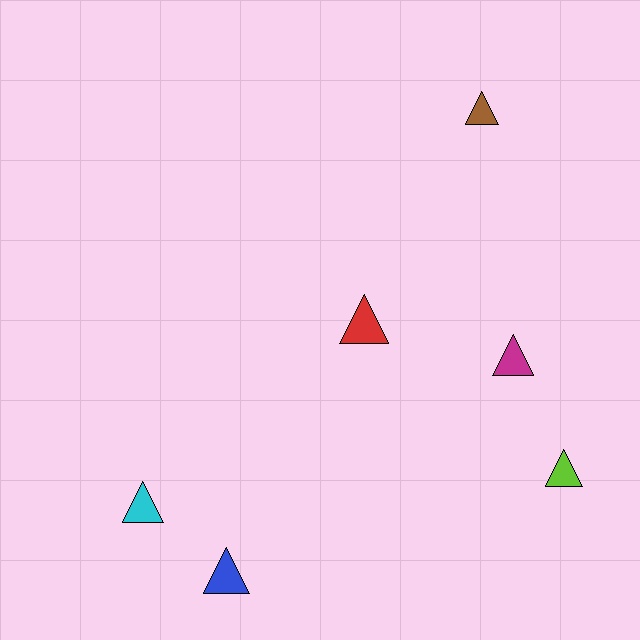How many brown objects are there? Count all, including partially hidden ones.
There is 1 brown object.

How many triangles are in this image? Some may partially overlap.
There are 6 triangles.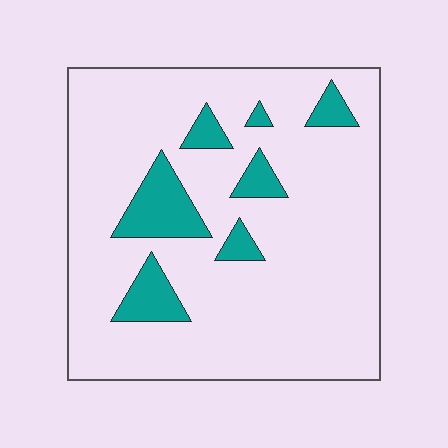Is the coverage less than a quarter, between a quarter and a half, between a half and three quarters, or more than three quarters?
Less than a quarter.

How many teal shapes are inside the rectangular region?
7.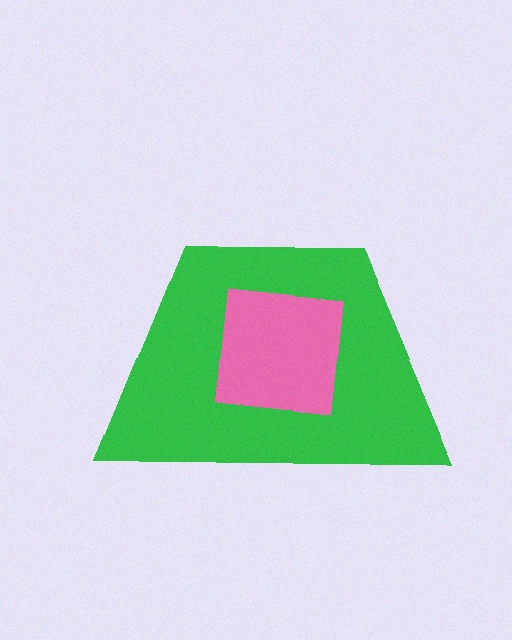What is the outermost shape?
The green trapezoid.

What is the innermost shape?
The pink square.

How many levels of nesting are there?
2.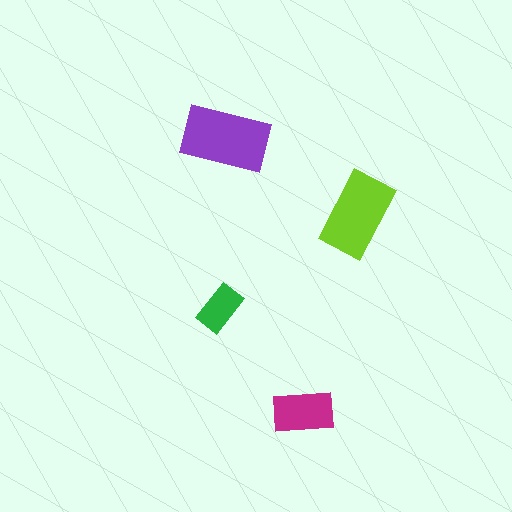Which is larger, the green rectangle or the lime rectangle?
The lime one.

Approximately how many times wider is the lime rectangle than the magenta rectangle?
About 1.5 times wider.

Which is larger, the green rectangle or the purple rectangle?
The purple one.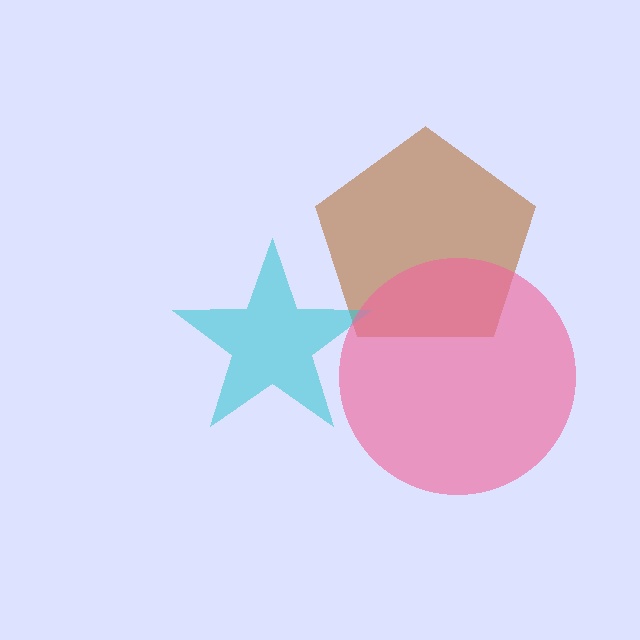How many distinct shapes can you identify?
There are 3 distinct shapes: a brown pentagon, a cyan star, a pink circle.